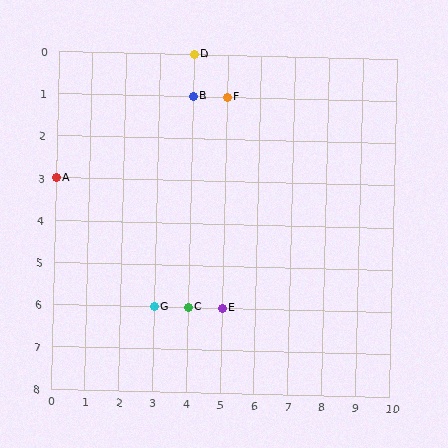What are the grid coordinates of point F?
Point F is at grid coordinates (5, 1).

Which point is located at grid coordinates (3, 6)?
Point G is at (3, 6).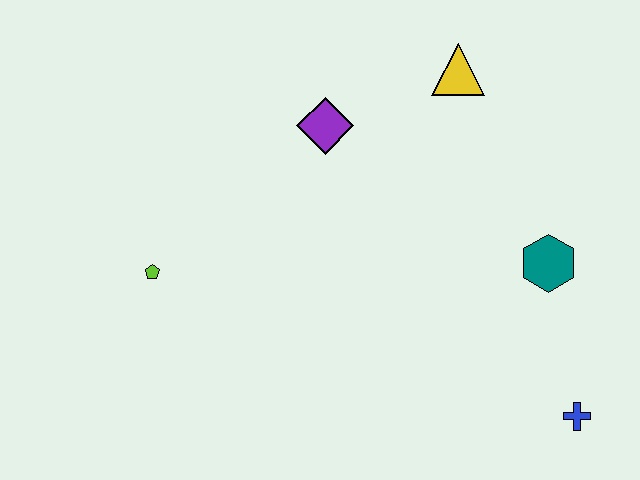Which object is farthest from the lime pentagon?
The blue cross is farthest from the lime pentagon.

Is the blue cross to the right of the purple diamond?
Yes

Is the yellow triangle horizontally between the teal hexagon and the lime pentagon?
Yes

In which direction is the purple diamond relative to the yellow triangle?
The purple diamond is to the left of the yellow triangle.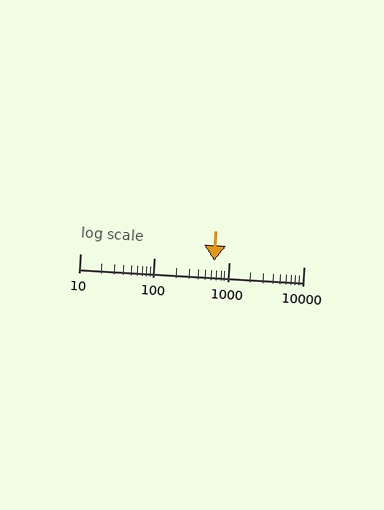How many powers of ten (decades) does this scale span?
The scale spans 3 decades, from 10 to 10000.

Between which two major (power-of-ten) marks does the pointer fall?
The pointer is between 100 and 1000.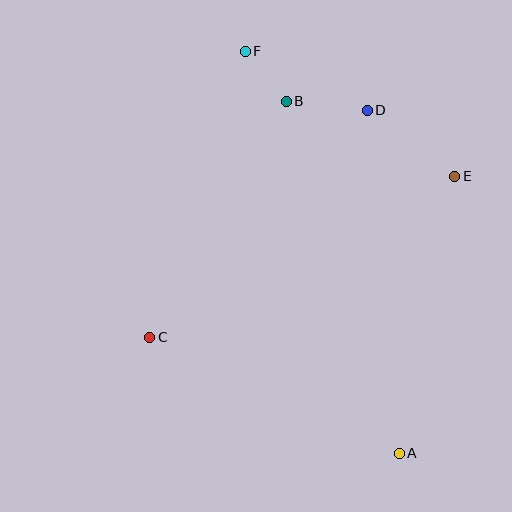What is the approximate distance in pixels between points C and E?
The distance between C and E is approximately 345 pixels.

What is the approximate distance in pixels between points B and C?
The distance between B and C is approximately 273 pixels.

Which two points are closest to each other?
Points B and F are closest to each other.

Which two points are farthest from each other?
Points A and F are farthest from each other.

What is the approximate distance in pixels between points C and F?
The distance between C and F is approximately 301 pixels.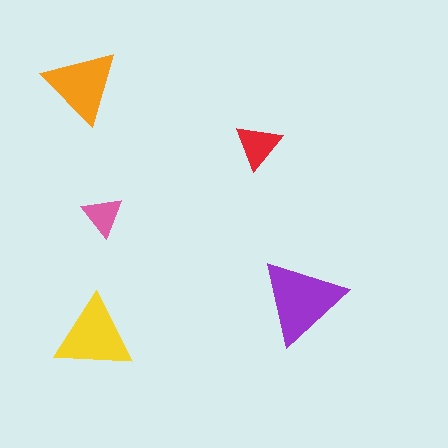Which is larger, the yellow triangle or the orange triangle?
The yellow one.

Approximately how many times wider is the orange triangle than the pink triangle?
About 2 times wider.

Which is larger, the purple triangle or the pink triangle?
The purple one.